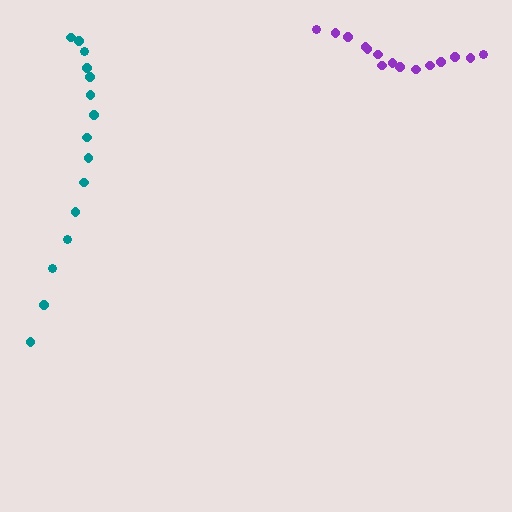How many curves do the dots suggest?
There are 2 distinct paths.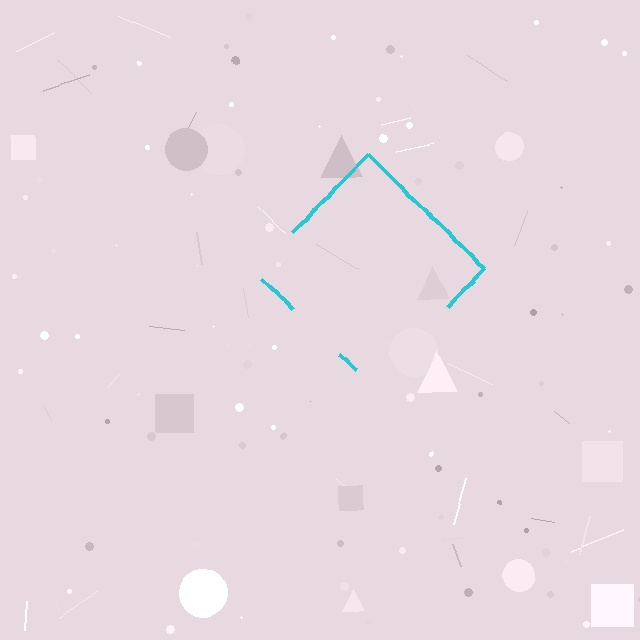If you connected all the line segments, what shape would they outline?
They would outline a diamond.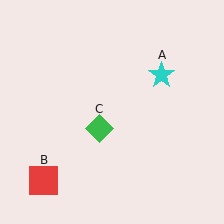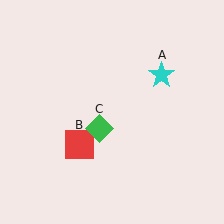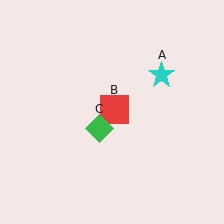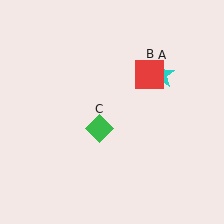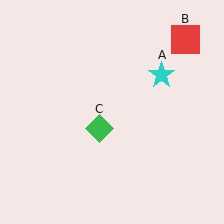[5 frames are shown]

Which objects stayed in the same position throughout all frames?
Cyan star (object A) and green diamond (object C) remained stationary.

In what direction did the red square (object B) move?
The red square (object B) moved up and to the right.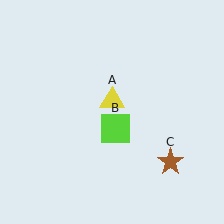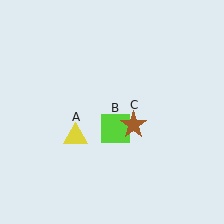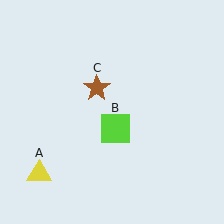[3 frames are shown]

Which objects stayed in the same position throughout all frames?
Lime square (object B) remained stationary.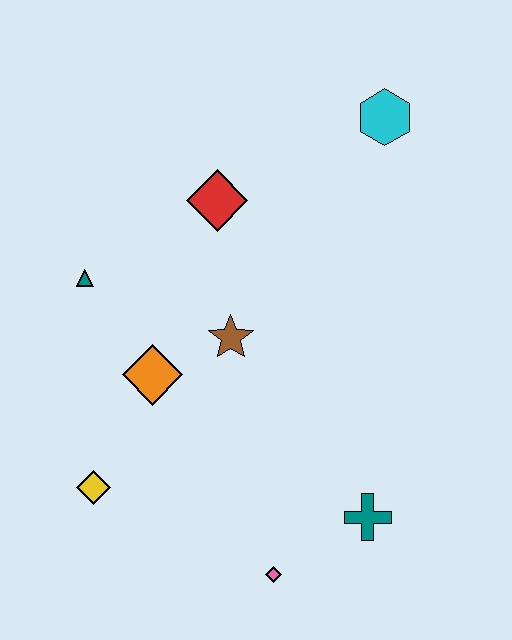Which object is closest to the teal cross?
The pink diamond is closest to the teal cross.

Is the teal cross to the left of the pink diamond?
No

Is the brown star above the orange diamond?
Yes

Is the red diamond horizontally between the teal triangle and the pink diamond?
Yes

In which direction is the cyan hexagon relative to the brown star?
The cyan hexagon is above the brown star.